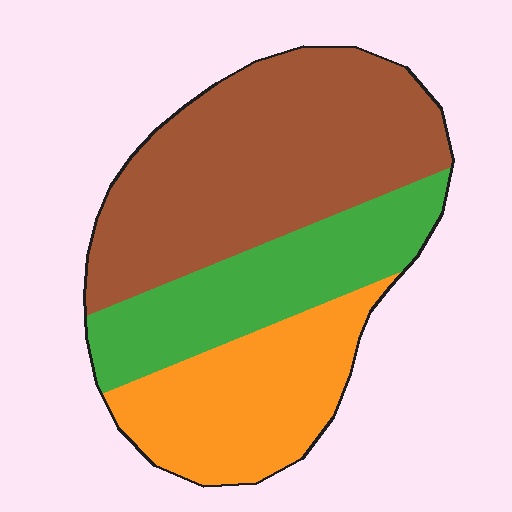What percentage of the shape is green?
Green takes up between a quarter and a half of the shape.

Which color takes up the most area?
Brown, at roughly 50%.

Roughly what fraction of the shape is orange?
Orange takes up between a quarter and a half of the shape.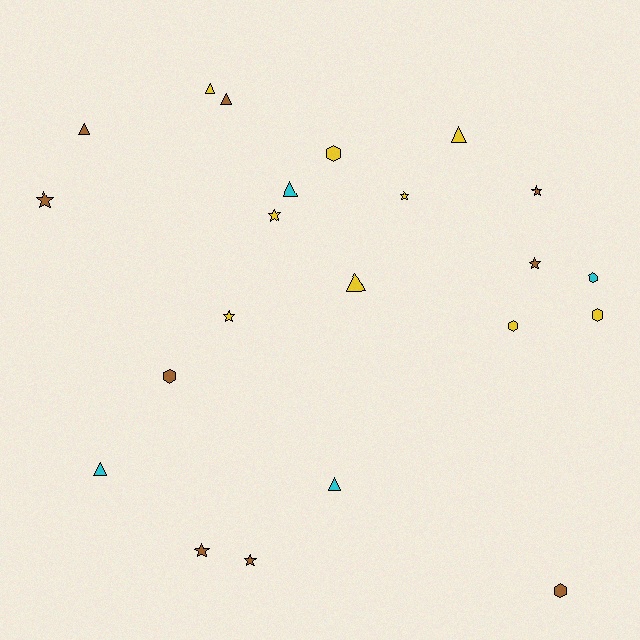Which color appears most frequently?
Brown, with 9 objects.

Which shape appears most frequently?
Star, with 8 objects.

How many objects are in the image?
There are 22 objects.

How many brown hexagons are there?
There are 2 brown hexagons.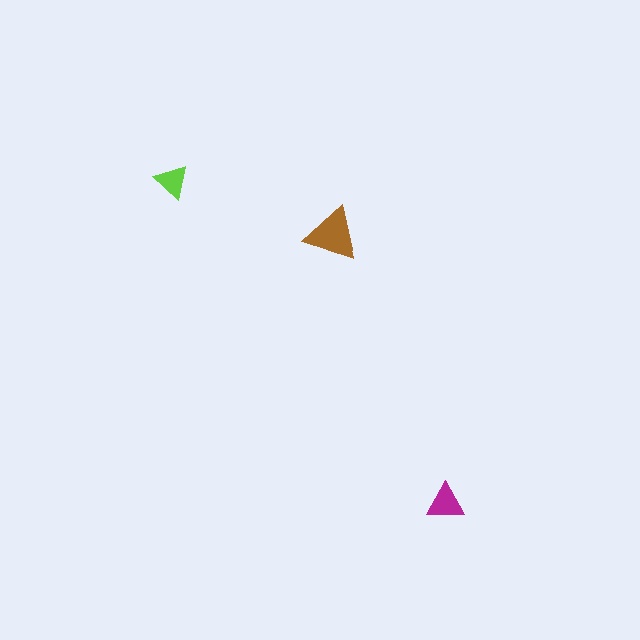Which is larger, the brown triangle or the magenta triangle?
The brown one.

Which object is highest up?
The lime triangle is topmost.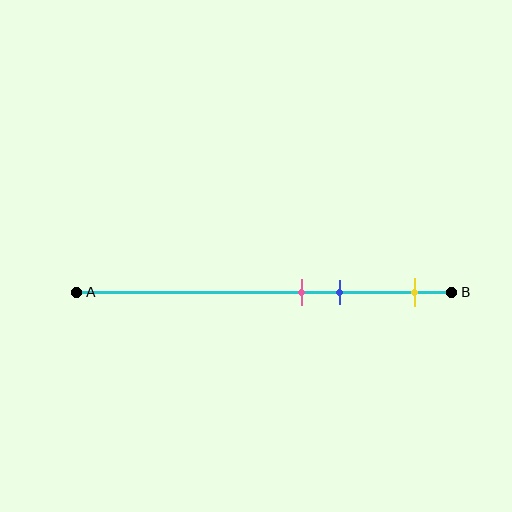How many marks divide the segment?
There are 3 marks dividing the segment.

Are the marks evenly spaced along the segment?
No, the marks are not evenly spaced.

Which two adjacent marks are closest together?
The pink and blue marks are the closest adjacent pair.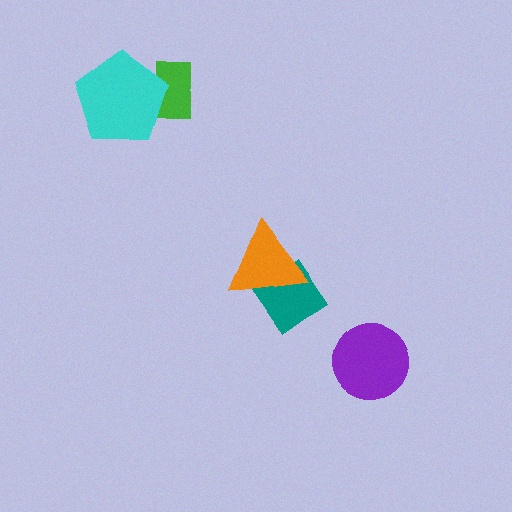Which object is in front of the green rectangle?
The cyan pentagon is in front of the green rectangle.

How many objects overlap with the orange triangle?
1 object overlaps with the orange triangle.